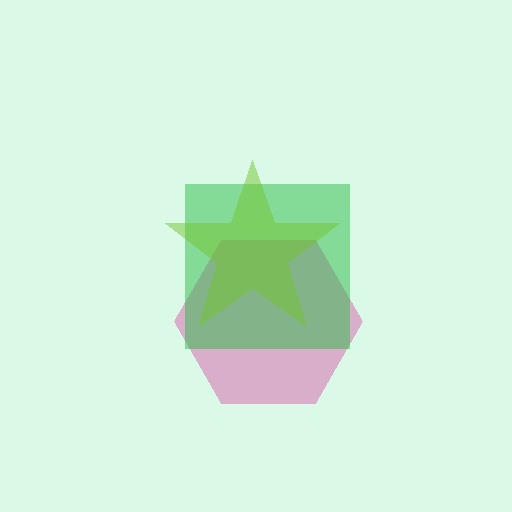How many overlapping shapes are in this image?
There are 3 overlapping shapes in the image.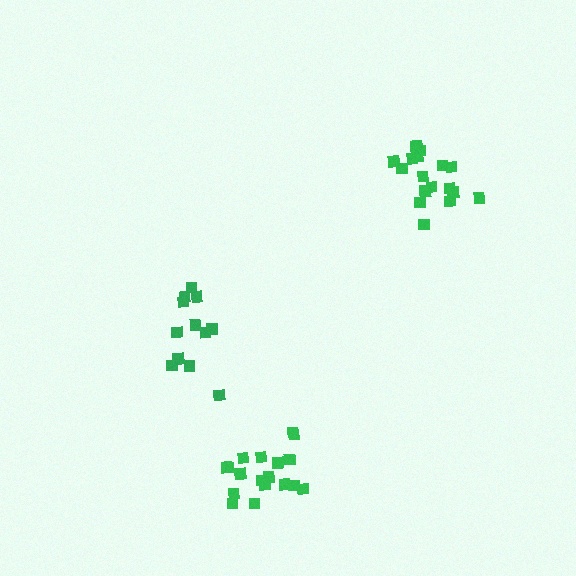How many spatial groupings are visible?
There are 3 spatial groupings.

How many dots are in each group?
Group 1: 12 dots, Group 2: 18 dots, Group 3: 18 dots (48 total).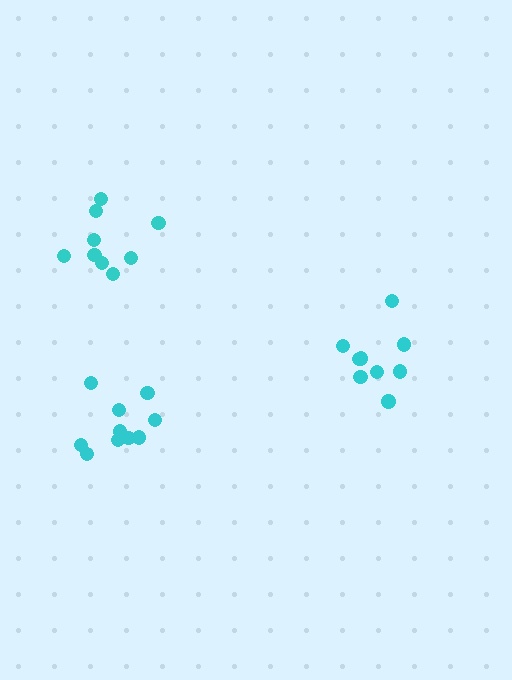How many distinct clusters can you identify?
There are 3 distinct clusters.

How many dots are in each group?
Group 1: 10 dots, Group 2: 9 dots, Group 3: 9 dots (28 total).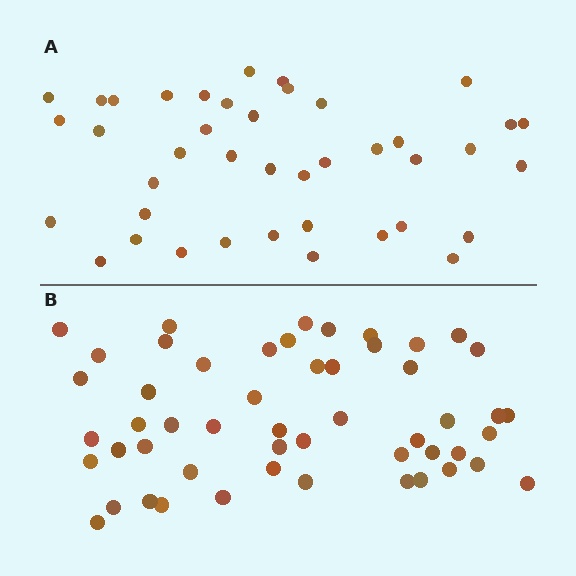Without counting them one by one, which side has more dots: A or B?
Region B (the bottom region) has more dots.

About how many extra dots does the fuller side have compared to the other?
Region B has roughly 12 or so more dots than region A.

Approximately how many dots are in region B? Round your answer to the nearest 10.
About 50 dots. (The exact count is 52, which rounds to 50.)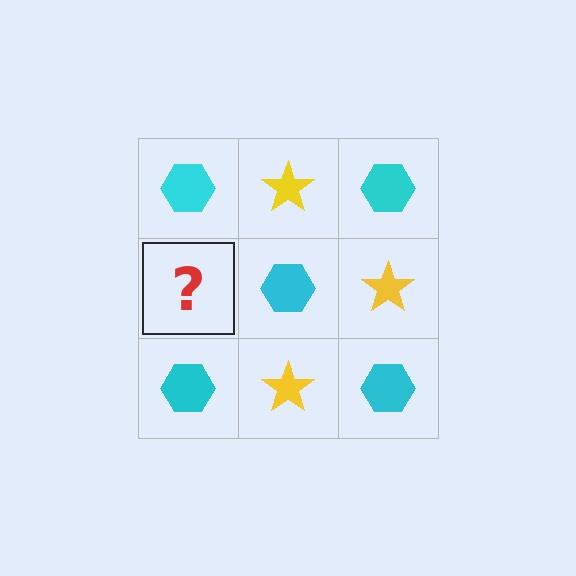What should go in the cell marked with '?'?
The missing cell should contain a yellow star.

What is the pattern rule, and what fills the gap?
The rule is that it alternates cyan hexagon and yellow star in a checkerboard pattern. The gap should be filled with a yellow star.